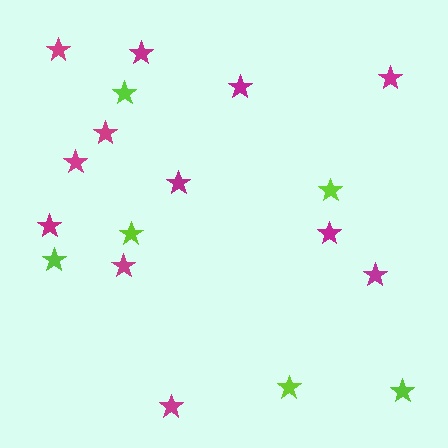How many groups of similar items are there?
There are 2 groups: one group of magenta stars (12) and one group of lime stars (6).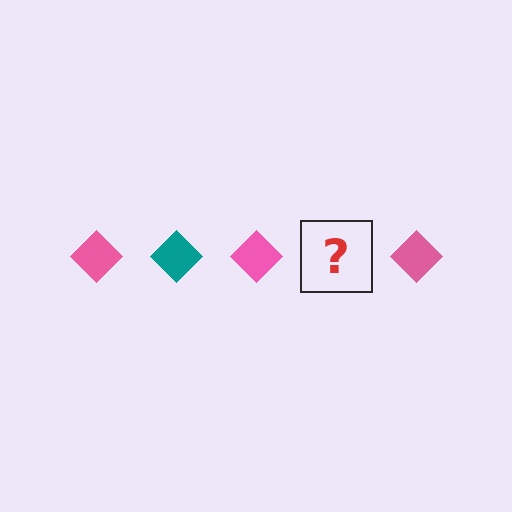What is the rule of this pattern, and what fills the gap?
The rule is that the pattern cycles through pink, teal diamonds. The gap should be filled with a teal diamond.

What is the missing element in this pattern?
The missing element is a teal diamond.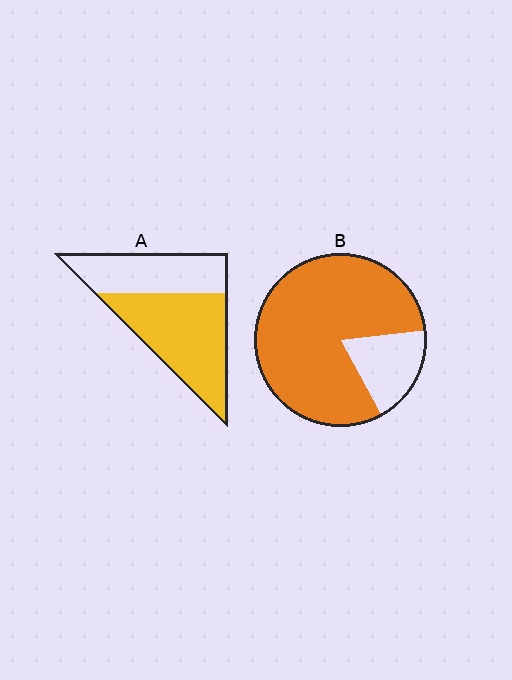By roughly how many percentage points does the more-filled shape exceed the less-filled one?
By roughly 20 percentage points (B over A).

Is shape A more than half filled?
Yes.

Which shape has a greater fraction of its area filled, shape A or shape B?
Shape B.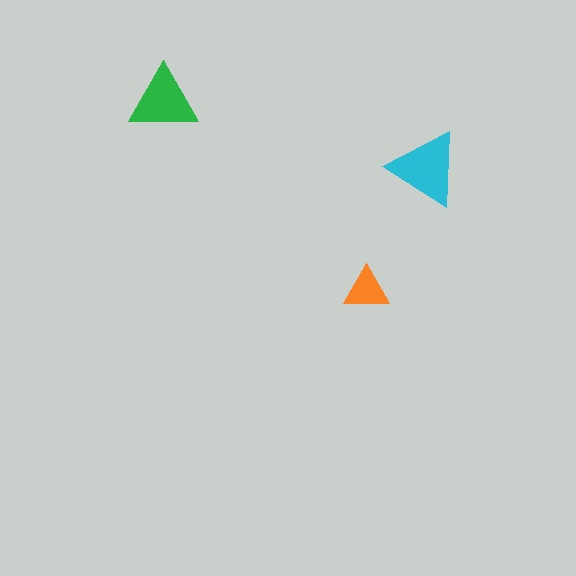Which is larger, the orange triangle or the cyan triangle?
The cyan one.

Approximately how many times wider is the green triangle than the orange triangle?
About 1.5 times wider.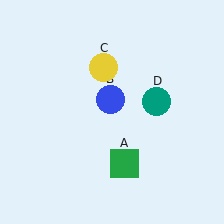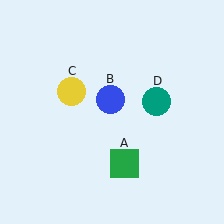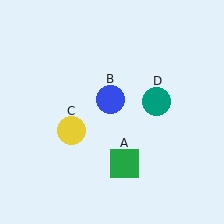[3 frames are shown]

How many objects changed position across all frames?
1 object changed position: yellow circle (object C).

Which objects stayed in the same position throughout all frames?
Green square (object A) and blue circle (object B) and teal circle (object D) remained stationary.